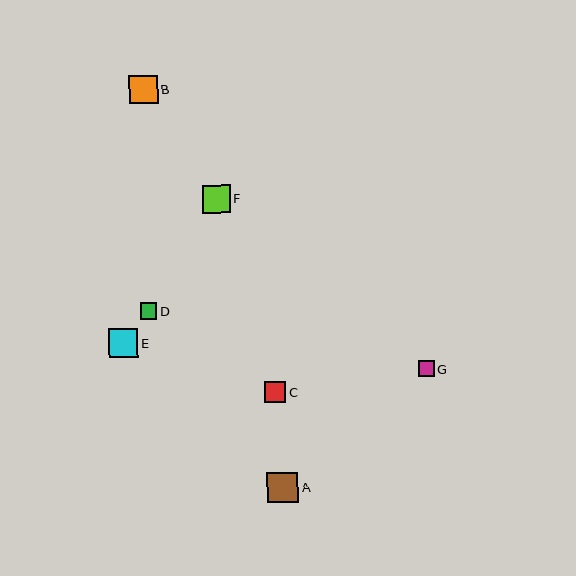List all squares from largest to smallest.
From largest to smallest: A, E, B, F, C, D, G.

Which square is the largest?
Square A is the largest with a size of approximately 31 pixels.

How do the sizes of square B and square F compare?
Square B and square F are approximately the same size.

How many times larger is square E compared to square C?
Square E is approximately 1.4 times the size of square C.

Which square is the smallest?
Square G is the smallest with a size of approximately 16 pixels.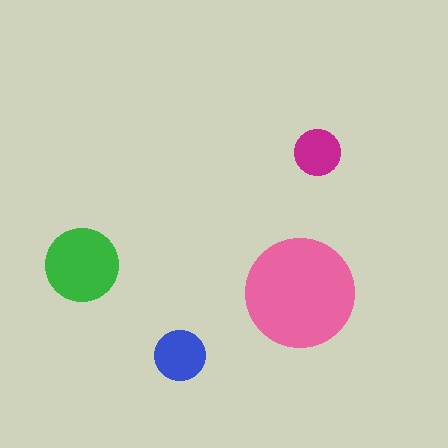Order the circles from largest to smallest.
the pink one, the green one, the blue one, the magenta one.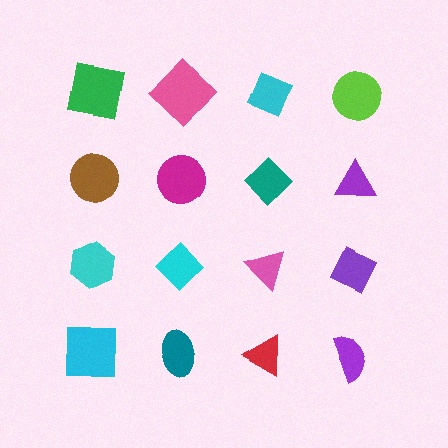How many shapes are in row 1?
4 shapes.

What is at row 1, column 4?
A lime circle.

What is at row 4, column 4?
A purple semicircle.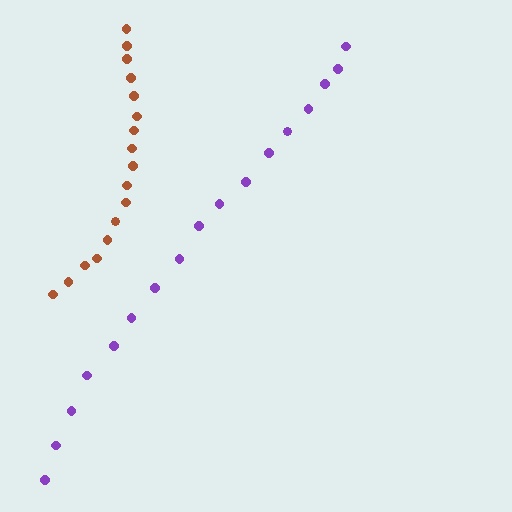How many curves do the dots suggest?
There are 2 distinct paths.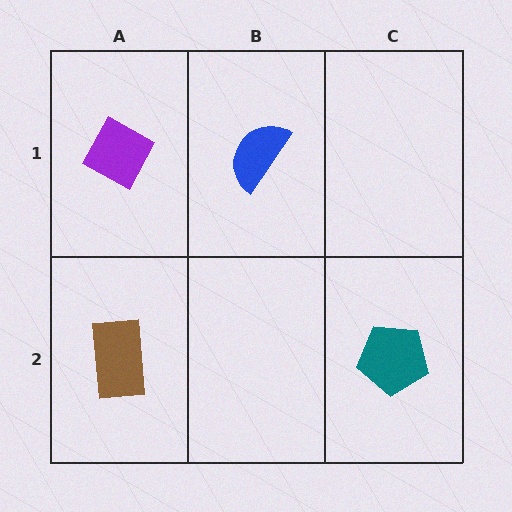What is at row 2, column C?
A teal pentagon.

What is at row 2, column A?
A brown rectangle.